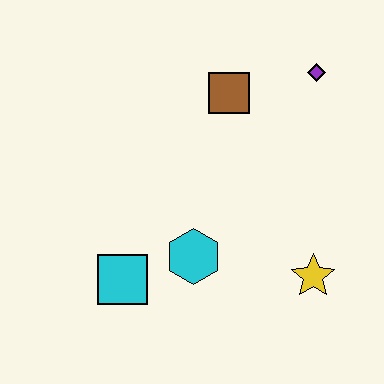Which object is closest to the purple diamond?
The brown square is closest to the purple diamond.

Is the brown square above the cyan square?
Yes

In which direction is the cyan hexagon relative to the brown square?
The cyan hexagon is below the brown square.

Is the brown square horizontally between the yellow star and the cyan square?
Yes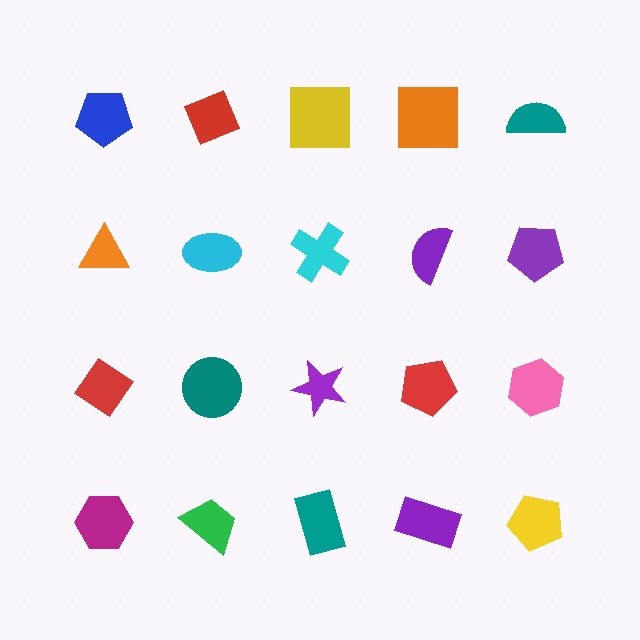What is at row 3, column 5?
A pink hexagon.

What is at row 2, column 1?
An orange triangle.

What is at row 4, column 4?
A purple rectangle.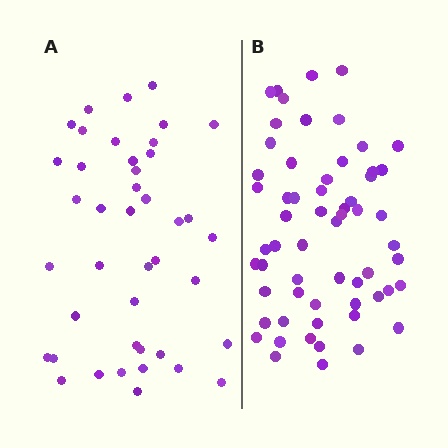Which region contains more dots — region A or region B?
Region B (the right region) has more dots.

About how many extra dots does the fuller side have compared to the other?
Region B has approximately 20 more dots than region A.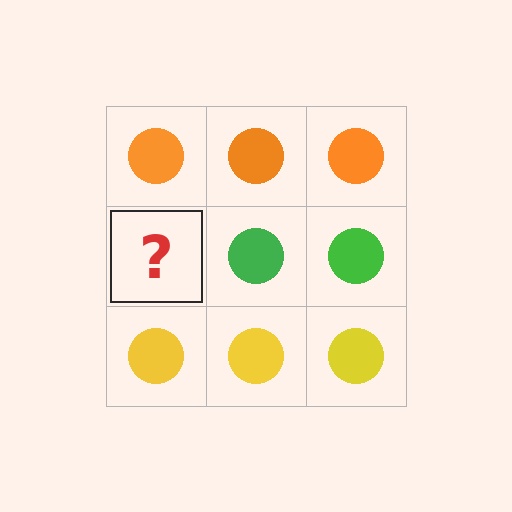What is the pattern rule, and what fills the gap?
The rule is that each row has a consistent color. The gap should be filled with a green circle.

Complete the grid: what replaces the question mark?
The question mark should be replaced with a green circle.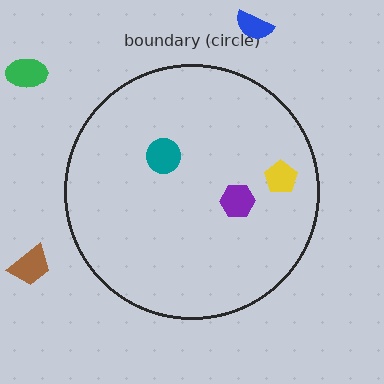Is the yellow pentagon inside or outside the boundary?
Inside.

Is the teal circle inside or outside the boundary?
Inside.